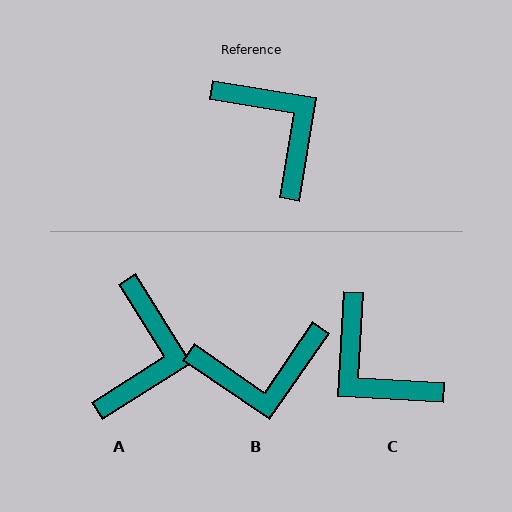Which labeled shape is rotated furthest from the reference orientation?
C, about 174 degrees away.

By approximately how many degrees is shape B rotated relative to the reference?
Approximately 115 degrees clockwise.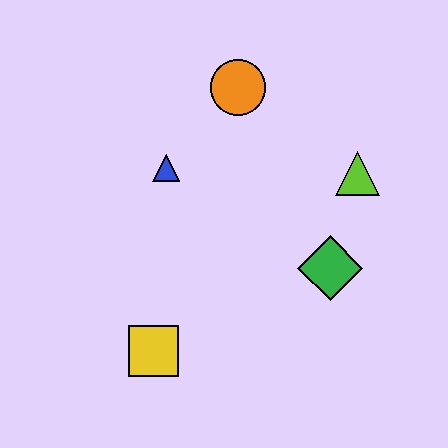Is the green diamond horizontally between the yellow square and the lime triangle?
Yes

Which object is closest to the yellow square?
The blue triangle is closest to the yellow square.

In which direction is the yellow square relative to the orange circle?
The yellow square is below the orange circle.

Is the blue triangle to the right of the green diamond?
No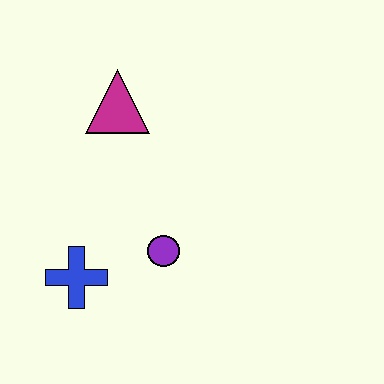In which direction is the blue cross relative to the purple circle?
The blue cross is to the left of the purple circle.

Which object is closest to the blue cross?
The purple circle is closest to the blue cross.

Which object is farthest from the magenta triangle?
The blue cross is farthest from the magenta triangle.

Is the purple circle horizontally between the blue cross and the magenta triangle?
No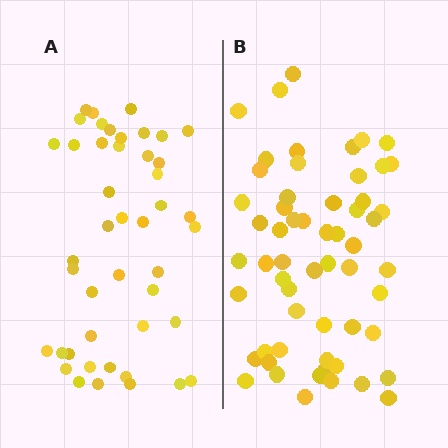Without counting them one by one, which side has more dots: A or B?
Region B (the right region) has more dots.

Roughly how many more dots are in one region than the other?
Region B has approximately 15 more dots than region A.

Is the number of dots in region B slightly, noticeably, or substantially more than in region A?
Region B has noticeably more, but not dramatically so. The ratio is roughly 1.3 to 1.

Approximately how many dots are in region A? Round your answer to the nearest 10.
About 40 dots. (The exact count is 45, which rounds to 40.)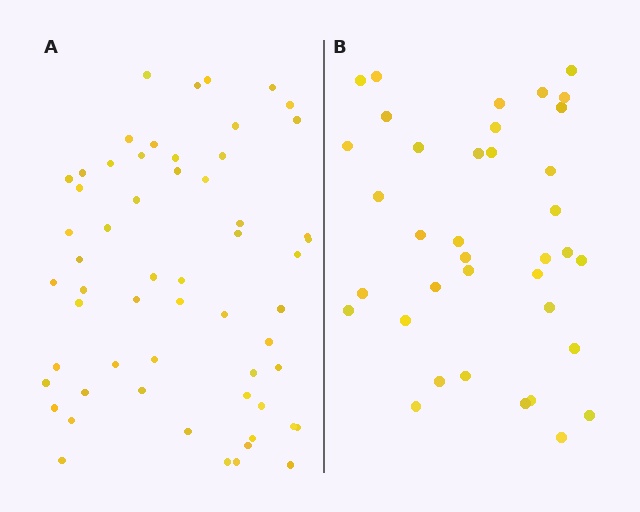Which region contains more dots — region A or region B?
Region A (the left region) has more dots.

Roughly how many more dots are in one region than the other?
Region A has approximately 20 more dots than region B.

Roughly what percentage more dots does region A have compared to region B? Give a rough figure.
About 55% more.